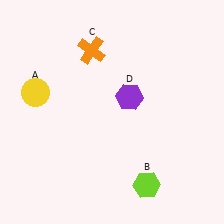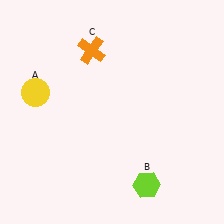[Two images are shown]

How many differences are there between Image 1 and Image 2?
There is 1 difference between the two images.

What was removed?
The purple hexagon (D) was removed in Image 2.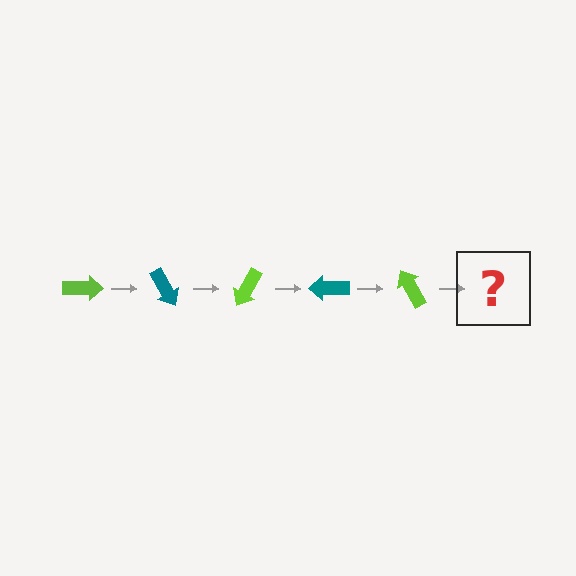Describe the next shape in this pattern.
It should be a teal arrow, rotated 300 degrees from the start.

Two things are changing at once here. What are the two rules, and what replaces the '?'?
The two rules are that it rotates 60 degrees each step and the color cycles through lime and teal. The '?' should be a teal arrow, rotated 300 degrees from the start.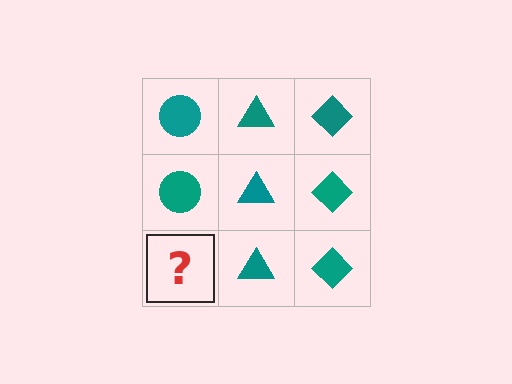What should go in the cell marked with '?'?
The missing cell should contain a teal circle.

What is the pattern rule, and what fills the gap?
The rule is that each column has a consistent shape. The gap should be filled with a teal circle.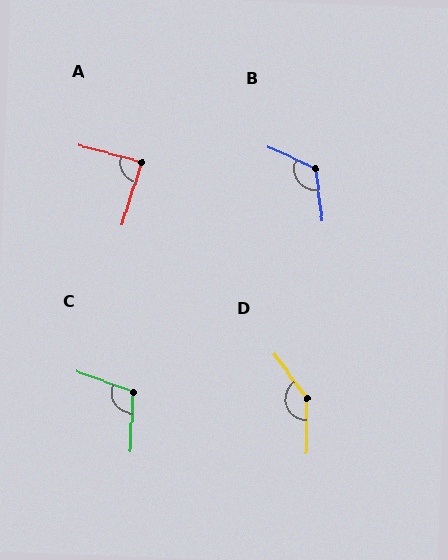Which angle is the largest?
D, at approximately 143 degrees.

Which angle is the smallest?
A, at approximately 87 degrees.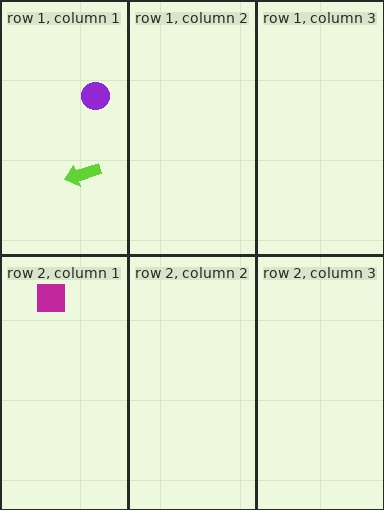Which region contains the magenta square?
The row 2, column 1 region.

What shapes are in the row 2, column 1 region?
The magenta square.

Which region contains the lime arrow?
The row 1, column 1 region.